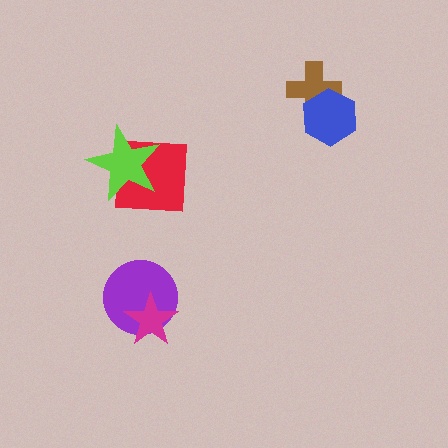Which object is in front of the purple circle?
The magenta star is in front of the purple circle.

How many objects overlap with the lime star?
1 object overlaps with the lime star.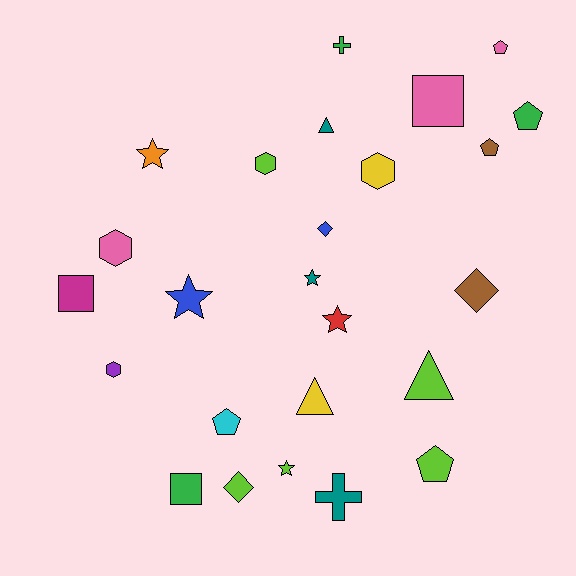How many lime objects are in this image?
There are 5 lime objects.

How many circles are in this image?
There are no circles.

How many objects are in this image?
There are 25 objects.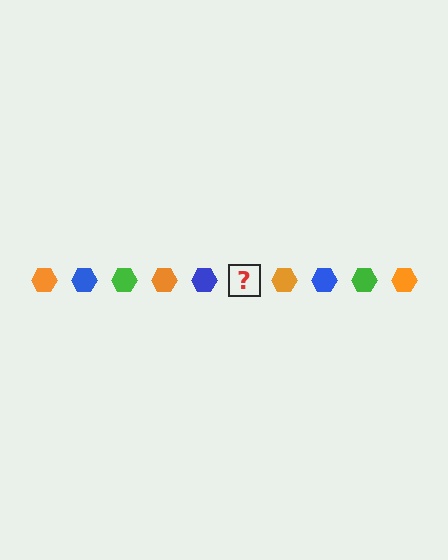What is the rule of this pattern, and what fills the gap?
The rule is that the pattern cycles through orange, blue, green hexagons. The gap should be filled with a green hexagon.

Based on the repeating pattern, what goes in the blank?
The blank should be a green hexagon.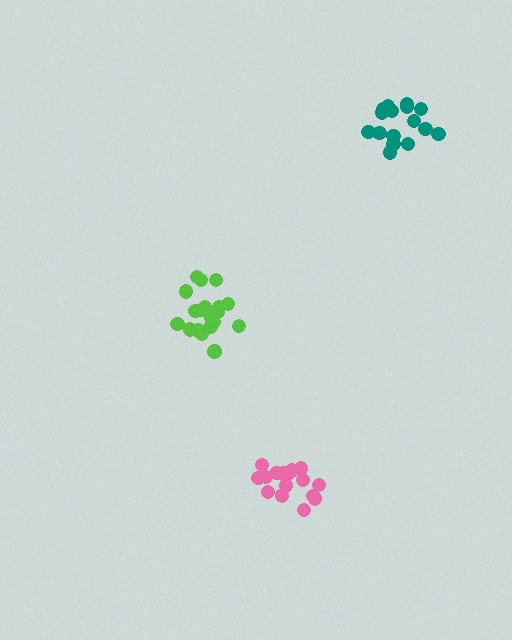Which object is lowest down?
The pink cluster is bottommost.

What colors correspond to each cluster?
The clusters are colored: teal, lime, pink.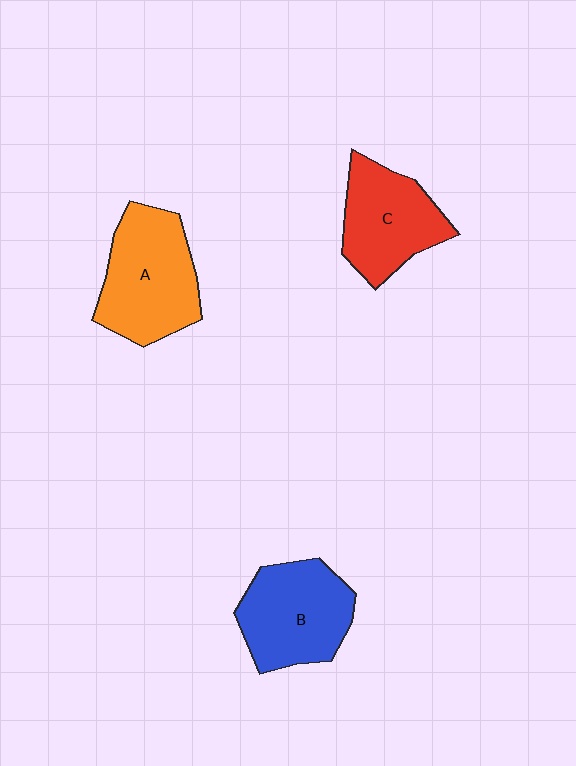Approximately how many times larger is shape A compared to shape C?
Approximately 1.2 times.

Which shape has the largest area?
Shape A (orange).